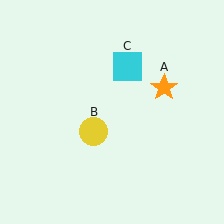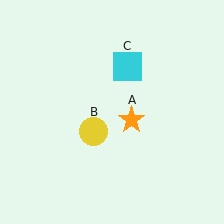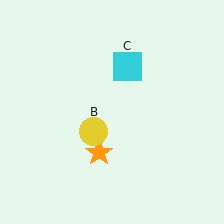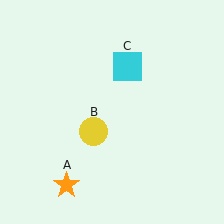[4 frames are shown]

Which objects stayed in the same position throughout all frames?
Yellow circle (object B) and cyan square (object C) remained stationary.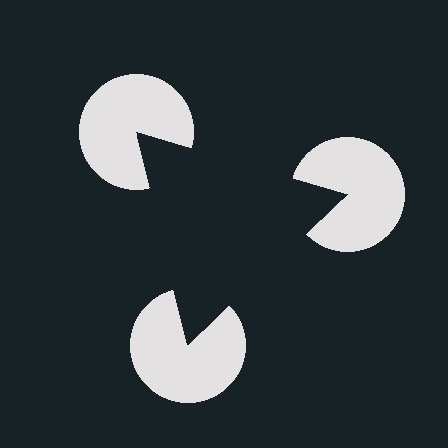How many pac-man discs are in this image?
There are 3 — one at each vertex of the illusory triangle.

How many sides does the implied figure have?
3 sides.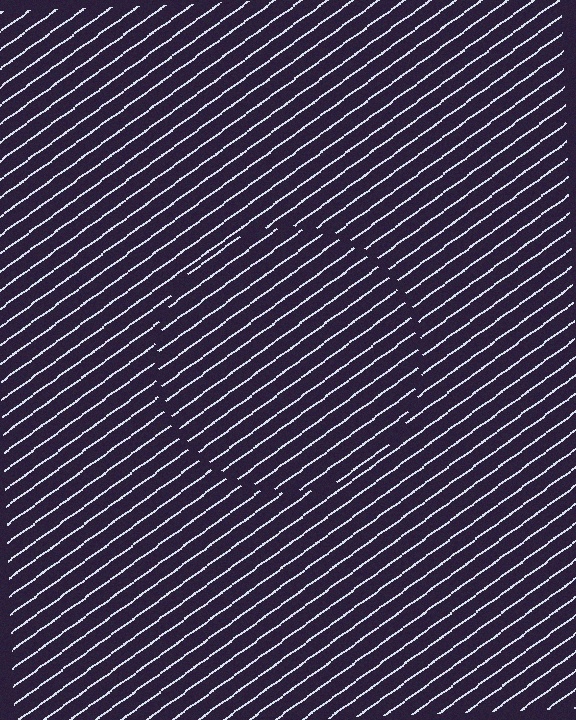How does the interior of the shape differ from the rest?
The interior of the shape contains the same grating, shifted by half a period — the contour is defined by the phase discontinuity where line-ends from the inner and outer gratings abut.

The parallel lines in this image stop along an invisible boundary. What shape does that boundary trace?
An illusory circle. The interior of the shape contains the same grating, shifted by half a period — the contour is defined by the phase discontinuity where line-ends from the inner and outer gratings abut.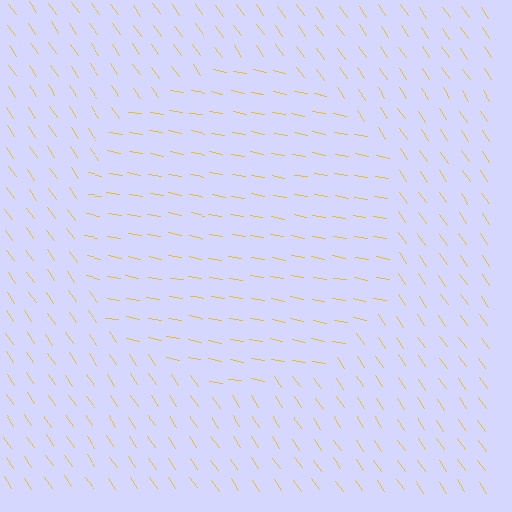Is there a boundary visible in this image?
Yes, there is a texture boundary formed by a change in line orientation.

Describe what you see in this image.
The image is filled with small yellow line segments. A circle region in the image has lines oriented differently from the surrounding lines, creating a visible texture boundary.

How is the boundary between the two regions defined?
The boundary is defined purely by a change in line orientation (approximately 45 degrees difference). All lines are the same color and thickness.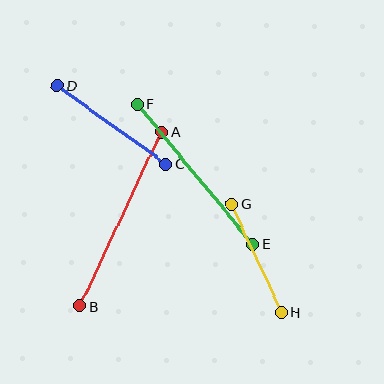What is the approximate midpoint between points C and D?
The midpoint is at approximately (112, 125) pixels.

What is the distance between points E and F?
The distance is approximately 181 pixels.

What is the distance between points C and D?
The distance is approximately 134 pixels.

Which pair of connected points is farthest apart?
Points A and B are farthest apart.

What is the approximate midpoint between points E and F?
The midpoint is at approximately (195, 174) pixels.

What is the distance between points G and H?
The distance is approximately 120 pixels.